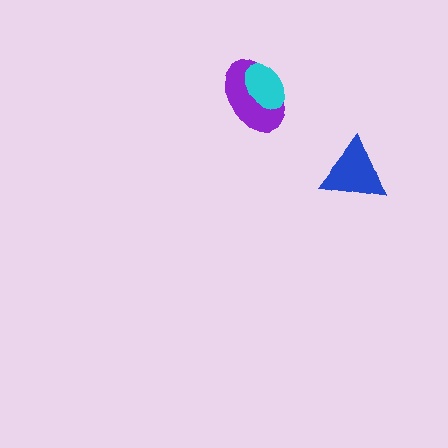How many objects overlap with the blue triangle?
0 objects overlap with the blue triangle.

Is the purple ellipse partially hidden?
Yes, it is partially covered by another shape.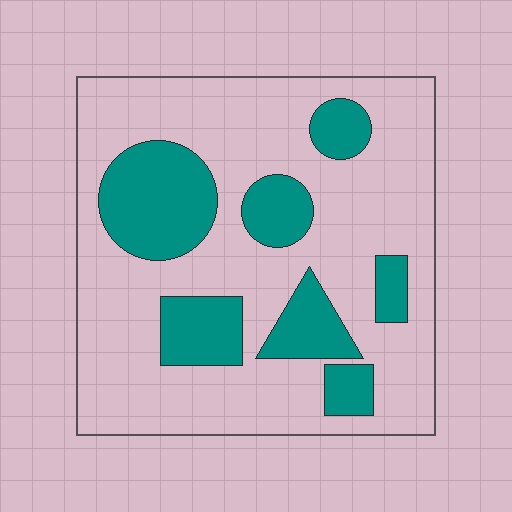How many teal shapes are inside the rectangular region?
7.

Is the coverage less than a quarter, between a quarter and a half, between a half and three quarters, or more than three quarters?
Between a quarter and a half.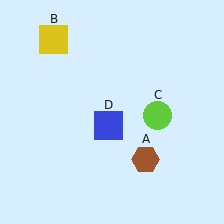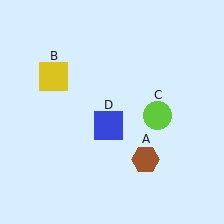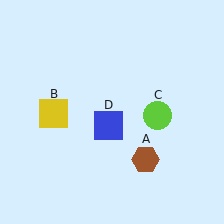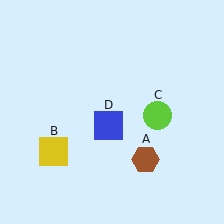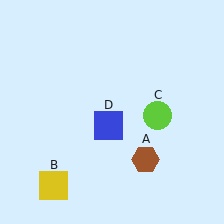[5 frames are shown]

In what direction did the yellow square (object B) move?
The yellow square (object B) moved down.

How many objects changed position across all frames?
1 object changed position: yellow square (object B).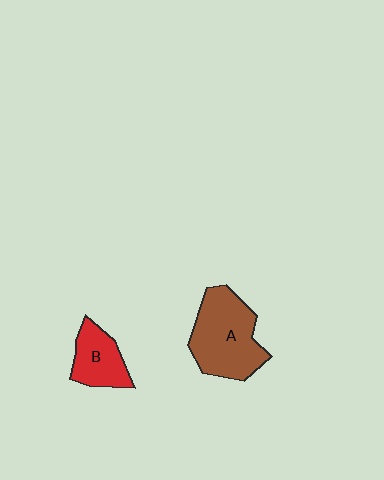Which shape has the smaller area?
Shape B (red).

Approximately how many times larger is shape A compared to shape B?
Approximately 1.8 times.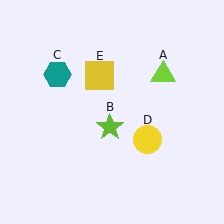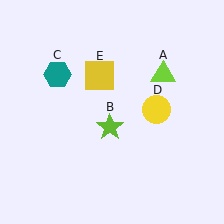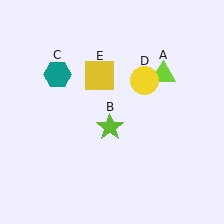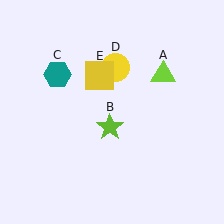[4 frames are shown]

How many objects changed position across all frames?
1 object changed position: yellow circle (object D).